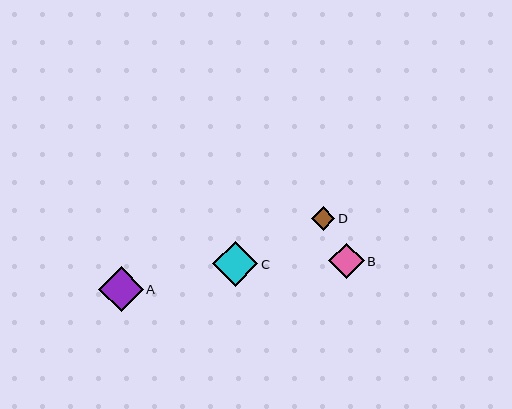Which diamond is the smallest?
Diamond D is the smallest with a size of approximately 24 pixels.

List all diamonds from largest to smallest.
From largest to smallest: C, A, B, D.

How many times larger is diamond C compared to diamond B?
Diamond C is approximately 1.3 times the size of diamond B.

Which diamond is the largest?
Diamond C is the largest with a size of approximately 45 pixels.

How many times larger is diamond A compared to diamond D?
Diamond A is approximately 1.9 times the size of diamond D.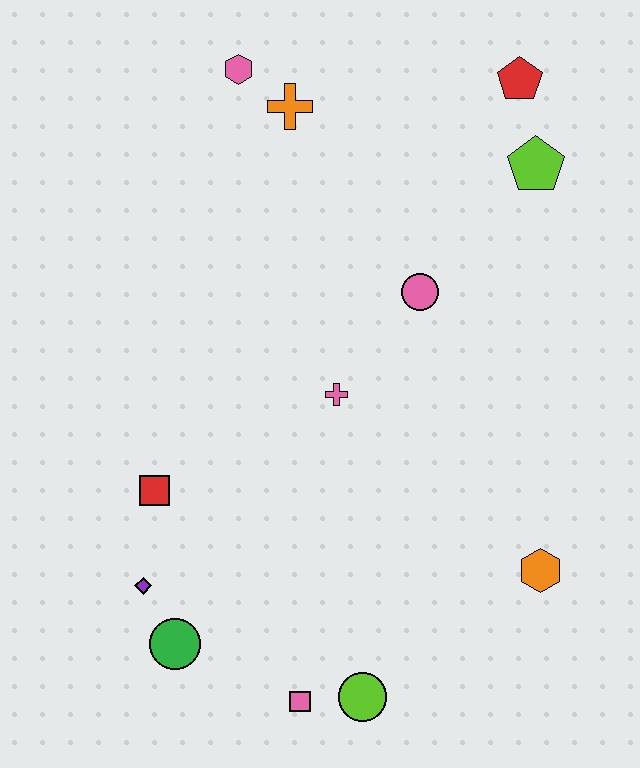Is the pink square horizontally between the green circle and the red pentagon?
Yes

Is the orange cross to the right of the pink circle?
No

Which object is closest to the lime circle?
The pink square is closest to the lime circle.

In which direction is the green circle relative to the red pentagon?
The green circle is below the red pentagon.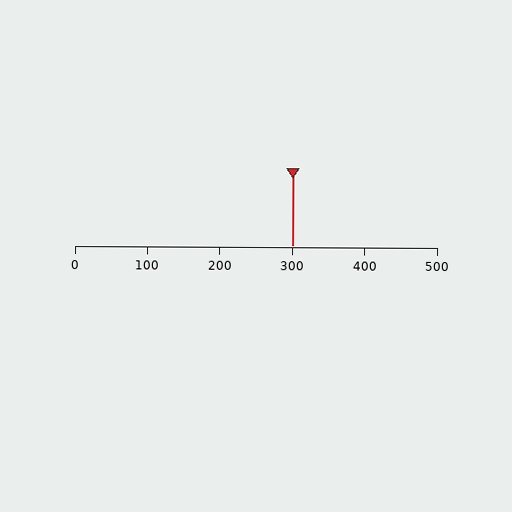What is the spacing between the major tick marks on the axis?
The major ticks are spaced 100 apart.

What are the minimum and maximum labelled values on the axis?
The axis runs from 0 to 500.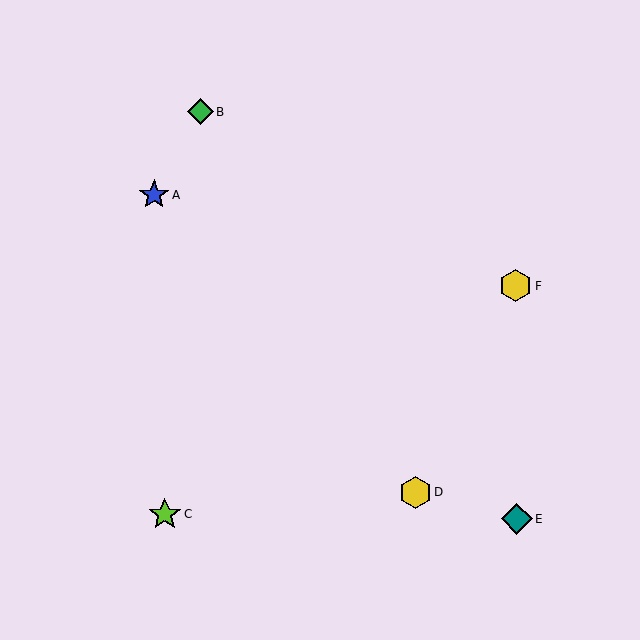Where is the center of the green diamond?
The center of the green diamond is at (200, 112).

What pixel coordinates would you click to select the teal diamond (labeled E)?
Click at (517, 519) to select the teal diamond E.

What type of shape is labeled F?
Shape F is a yellow hexagon.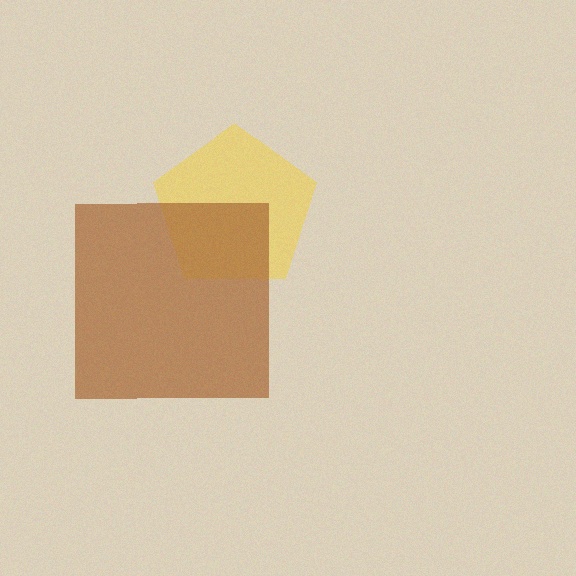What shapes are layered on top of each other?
The layered shapes are: a yellow pentagon, a brown square.